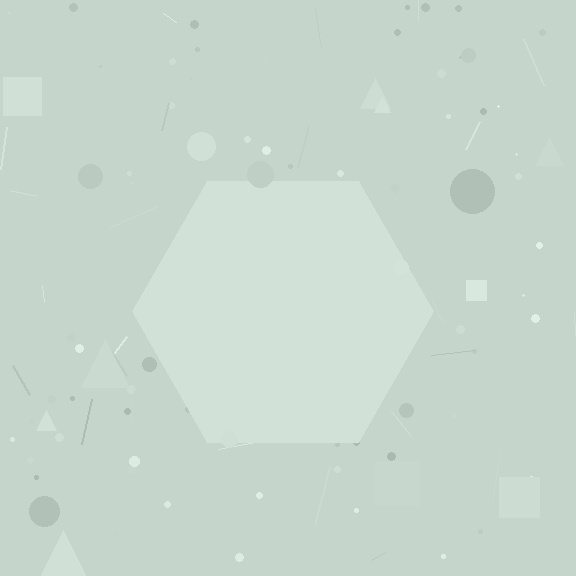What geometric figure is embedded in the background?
A hexagon is embedded in the background.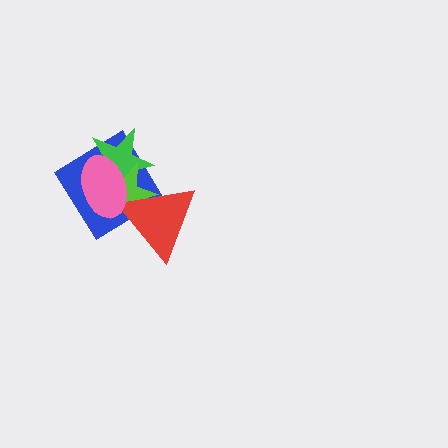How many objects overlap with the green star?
4 objects overlap with the green star.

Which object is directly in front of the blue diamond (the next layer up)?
The green star is directly in front of the blue diamond.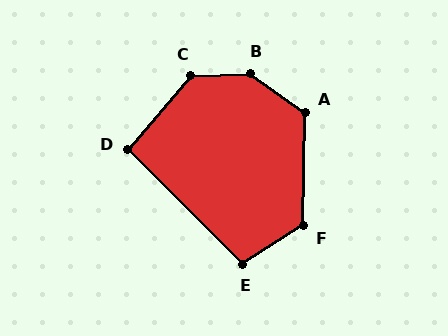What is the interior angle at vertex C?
Approximately 133 degrees (obtuse).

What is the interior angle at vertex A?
Approximately 125 degrees (obtuse).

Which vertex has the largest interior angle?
B, at approximately 142 degrees.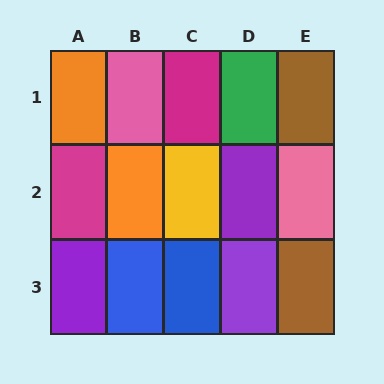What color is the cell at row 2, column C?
Yellow.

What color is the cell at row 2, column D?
Purple.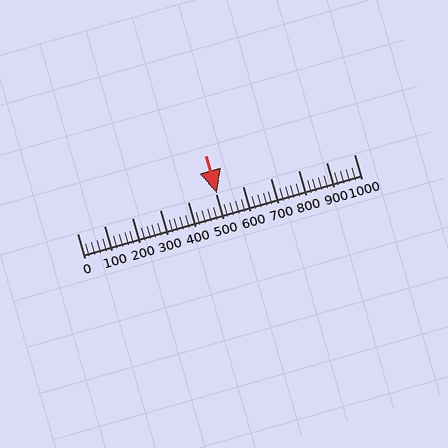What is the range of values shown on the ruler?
The ruler shows values from 0 to 1000.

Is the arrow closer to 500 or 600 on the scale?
The arrow is closer to 500.